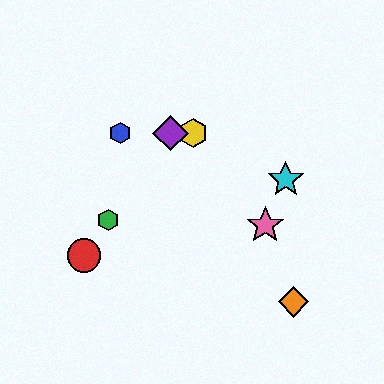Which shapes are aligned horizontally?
The blue hexagon, the yellow hexagon, the purple diamond are aligned horizontally.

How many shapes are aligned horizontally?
3 shapes (the blue hexagon, the yellow hexagon, the purple diamond) are aligned horizontally.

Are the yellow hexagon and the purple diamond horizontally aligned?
Yes, both are at y≈133.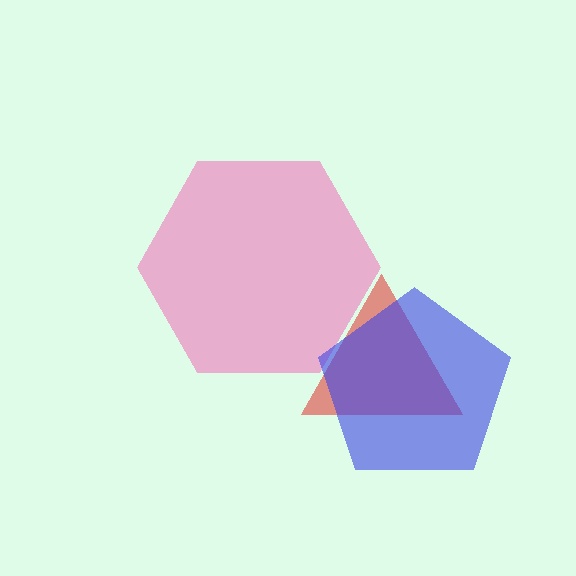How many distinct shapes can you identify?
There are 3 distinct shapes: a pink hexagon, a red triangle, a blue pentagon.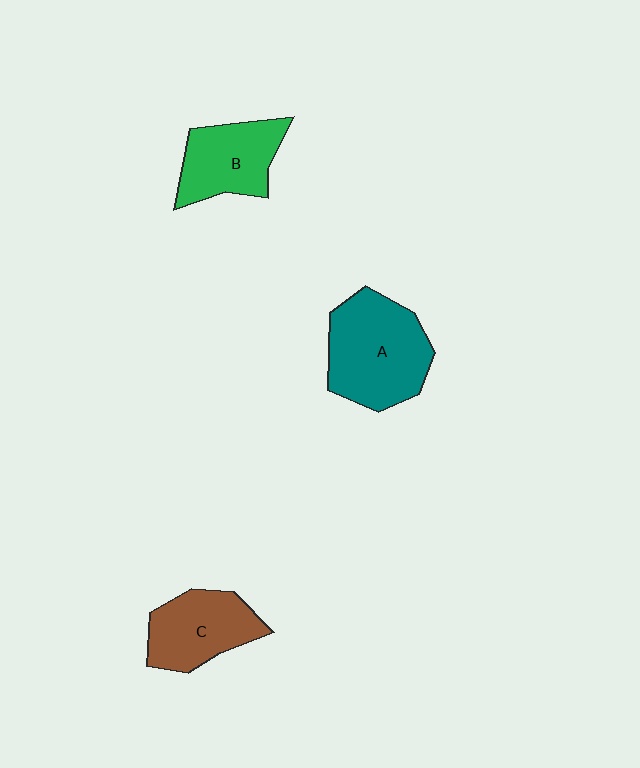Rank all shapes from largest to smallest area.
From largest to smallest: A (teal), C (brown), B (green).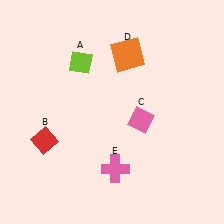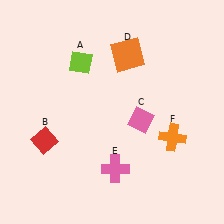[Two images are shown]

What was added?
An orange cross (F) was added in Image 2.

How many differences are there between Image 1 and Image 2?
There is 1 difference between the two images.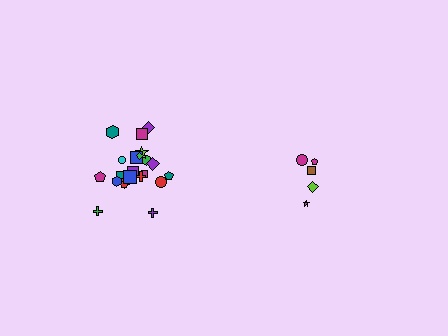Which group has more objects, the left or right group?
The left group.